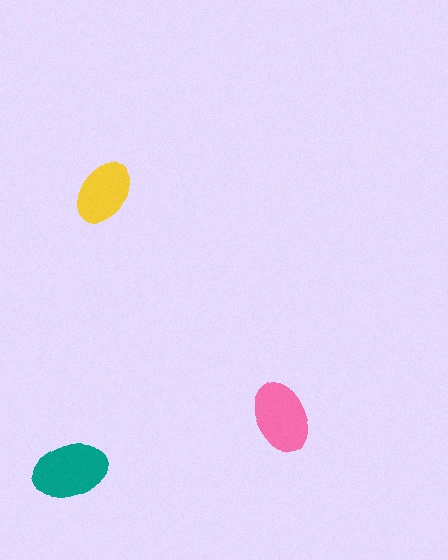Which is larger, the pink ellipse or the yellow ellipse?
The pink one.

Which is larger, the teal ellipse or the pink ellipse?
The teal one.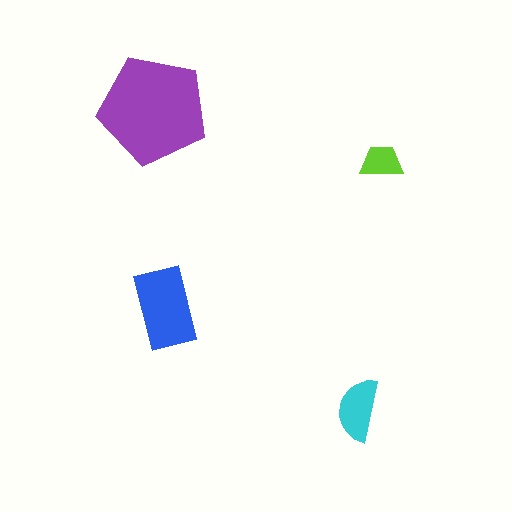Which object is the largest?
The purple pentagon.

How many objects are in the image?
There are 4 objects in the image.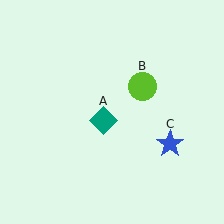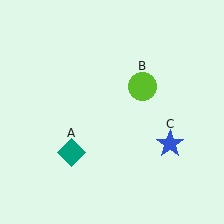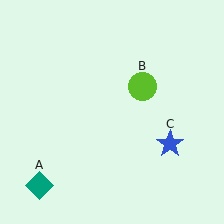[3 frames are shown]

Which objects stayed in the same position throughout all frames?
Lime circle (object B) and blue star (object C) remained stationary.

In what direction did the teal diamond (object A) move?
The teal diamond (object A) moved down and to the left.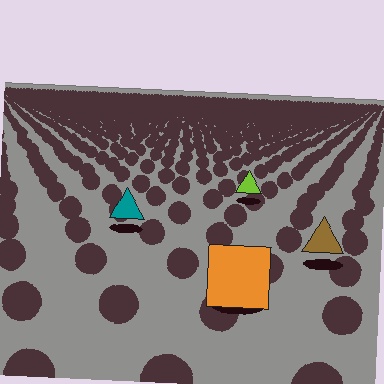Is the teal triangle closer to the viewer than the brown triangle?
No. The brown triangle is closer — you can tell from the texture gradient: the ground texture is coarser near it.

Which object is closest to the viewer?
The orange square is closest. The texture marks near it are larger and more spread out.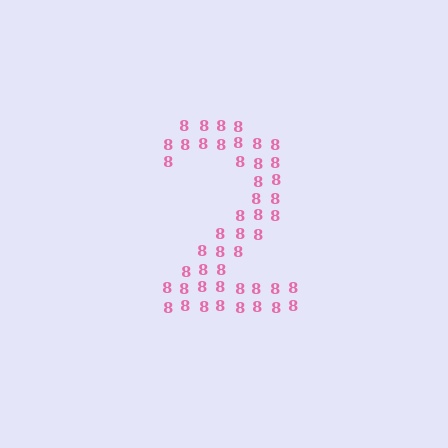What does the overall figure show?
The overall figure shows the digit 2.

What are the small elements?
The small elements are digit 8's.